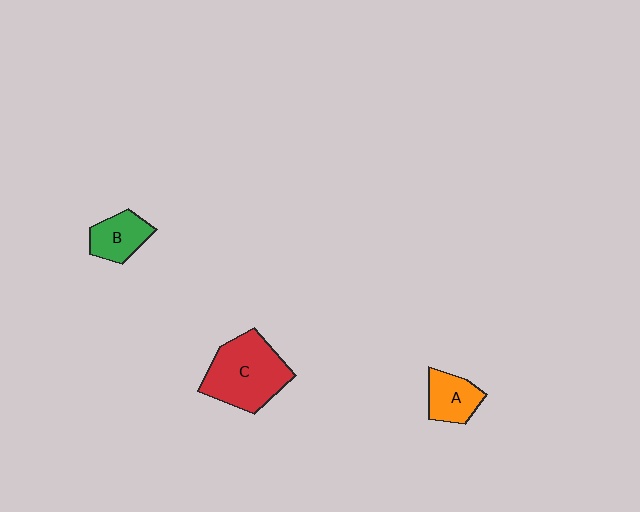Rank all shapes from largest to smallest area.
From largest to smallest: C (red), B (green), A (orange).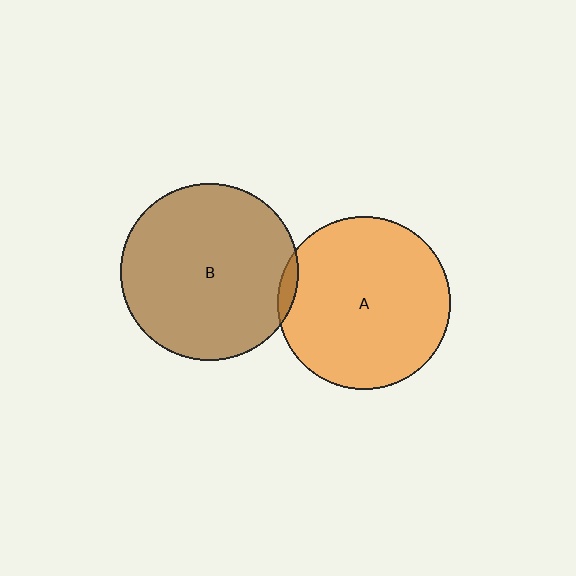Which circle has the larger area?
Circle B (brown).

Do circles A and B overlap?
Yes.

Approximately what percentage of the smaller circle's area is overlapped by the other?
Approximately 5%.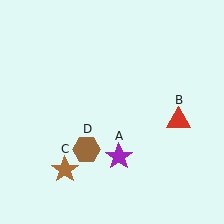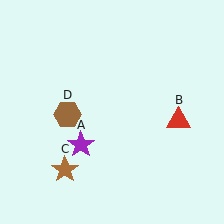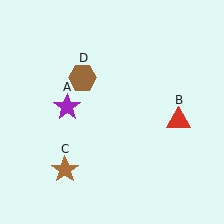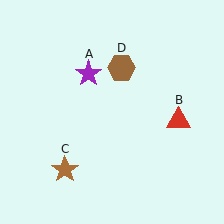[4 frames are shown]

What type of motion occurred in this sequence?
The purple star (object A), brown hexagon (object D) rotated clockwise around the center of the scene.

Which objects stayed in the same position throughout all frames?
Red triangle (object B) and brown star (object C) remained stationary.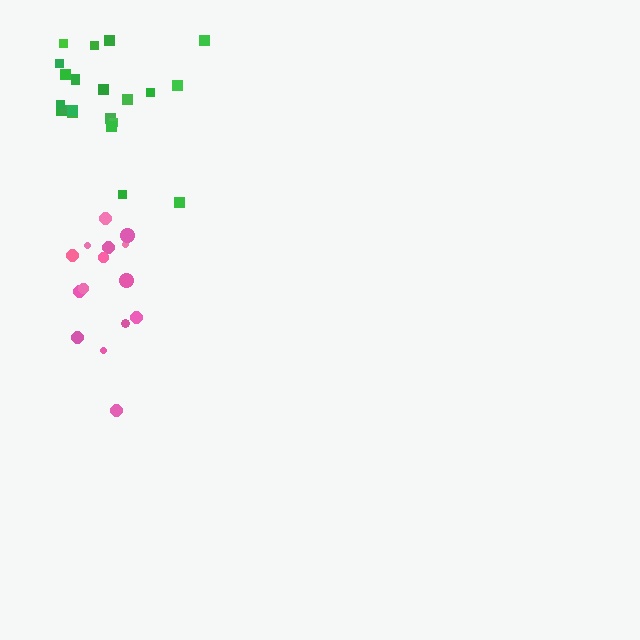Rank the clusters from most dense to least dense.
green, pink.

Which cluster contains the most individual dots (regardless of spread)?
Green (22).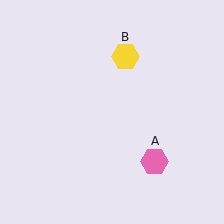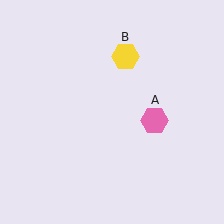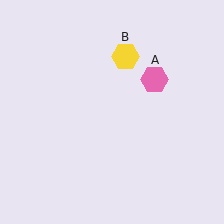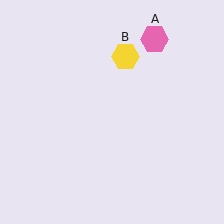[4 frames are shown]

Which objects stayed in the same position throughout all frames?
Yellow hexagon (object B) remained stationary.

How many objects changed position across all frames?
1 object changed position: pink hexagon (object A).